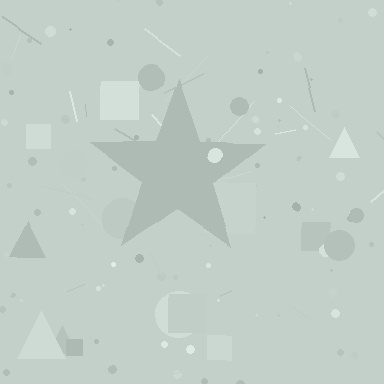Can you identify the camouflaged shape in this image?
The camouflaged shape is a star.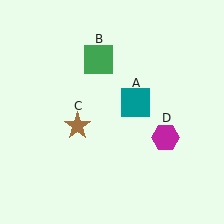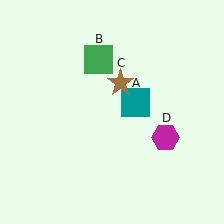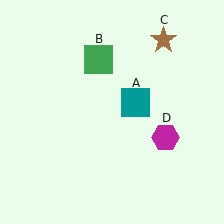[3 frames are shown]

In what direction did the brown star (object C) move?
The brown star (object C) moved up and to the right.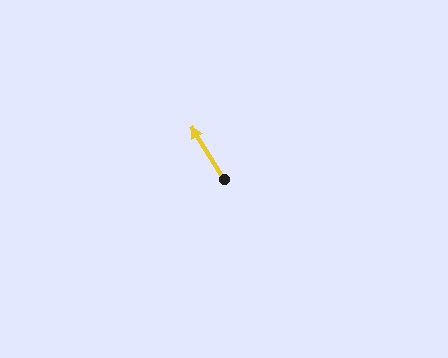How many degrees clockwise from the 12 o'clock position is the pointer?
Approximately 328 degrees.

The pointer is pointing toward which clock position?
Roughly 11 o'clock.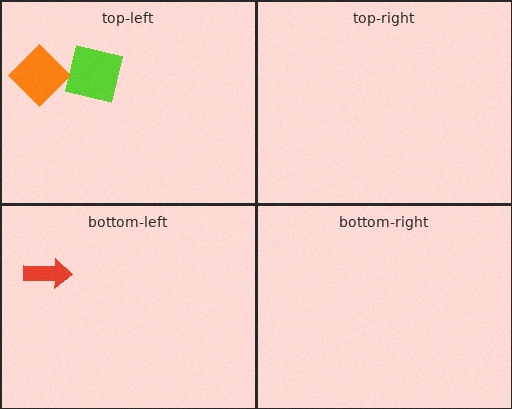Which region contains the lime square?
The top-left region.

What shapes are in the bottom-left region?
The red arrow.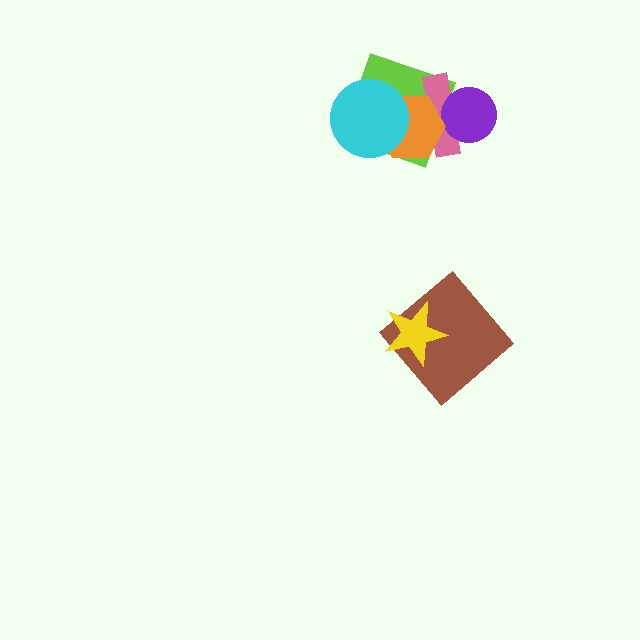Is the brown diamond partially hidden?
Yes, it is partially covered by another shape.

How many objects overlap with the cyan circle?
2 objects overlap with the cyan circle.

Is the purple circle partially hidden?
No, no other shape covers it.